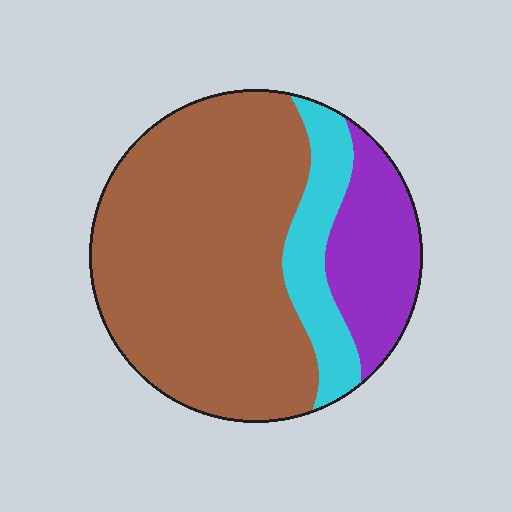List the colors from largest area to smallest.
From largest to smallest: brown, purple, cyan.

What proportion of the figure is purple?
Purple covers roughly 20% of the figure.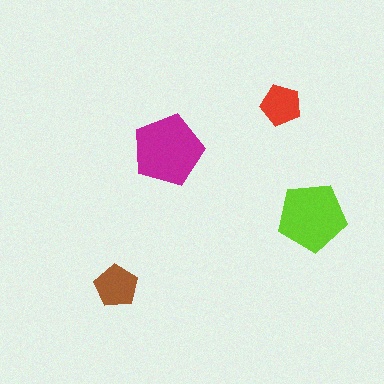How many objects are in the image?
There are 4 objects in the image.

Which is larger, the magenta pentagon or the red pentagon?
The magenta one.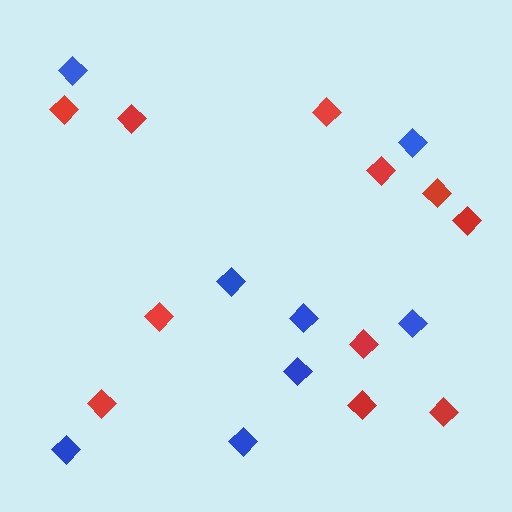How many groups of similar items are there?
There are 2 groups: one group of blue diamonds (8) and one group of red diamonds (11).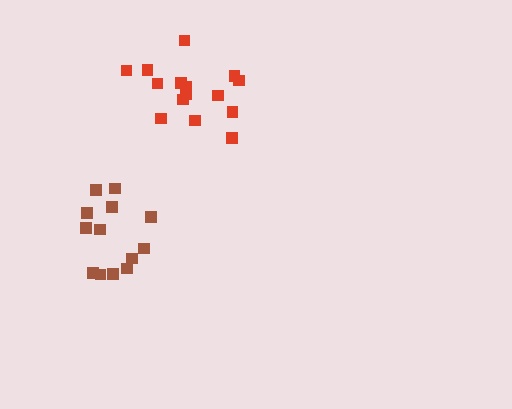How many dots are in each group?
Group 1: 13 dots, Group 2: 15 dots (28 total).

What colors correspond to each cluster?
The clusters are colored: brown, red.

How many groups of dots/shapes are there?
There are 2 groups.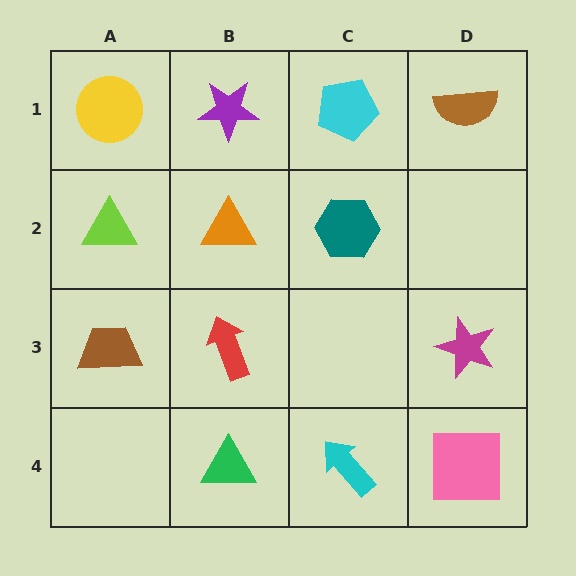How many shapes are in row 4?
3 shapes.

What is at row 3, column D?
A magenta star.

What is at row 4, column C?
A cyan arrow.